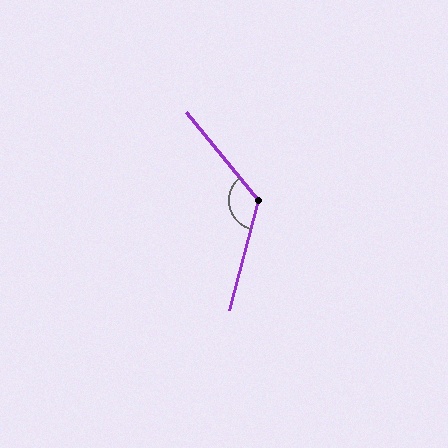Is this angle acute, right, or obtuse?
It is obtuse.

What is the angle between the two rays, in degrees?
Approximately 126 degrees.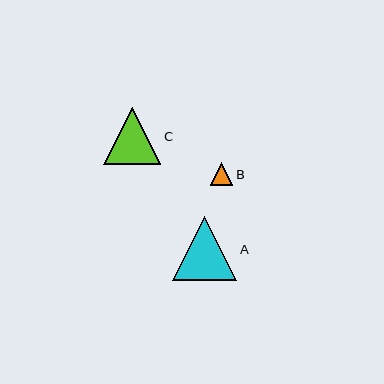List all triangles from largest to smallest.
From largest to smallest: A, C, B.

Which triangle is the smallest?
Triangle B is the smallest with a size of approximately 22 pixels.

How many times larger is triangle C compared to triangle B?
Triangle C is approximately 2.6 times the size of triangle B.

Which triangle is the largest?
Triangle A is the largest with a size of approximately 64 pixels.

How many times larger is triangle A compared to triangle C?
Triangle A is approximately 1.1 times the size of triangle C.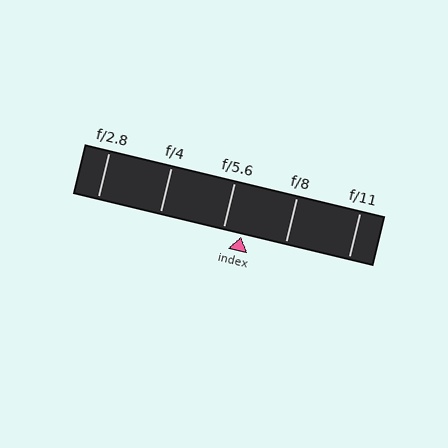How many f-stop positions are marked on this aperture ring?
There are 5 f-stop positions marked.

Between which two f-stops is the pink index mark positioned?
The index mark is between f/5.6 and f/8.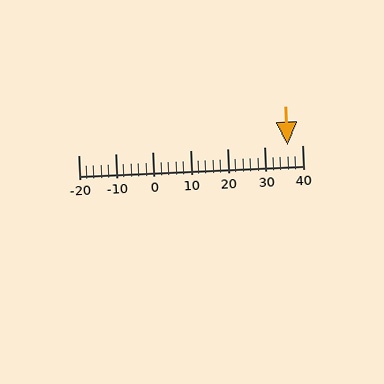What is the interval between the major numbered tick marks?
The major tick marks are spaced 10 units apart.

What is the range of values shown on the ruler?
The ruler shows values from -20 to 40.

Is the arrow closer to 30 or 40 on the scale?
The arrow is closer to 40.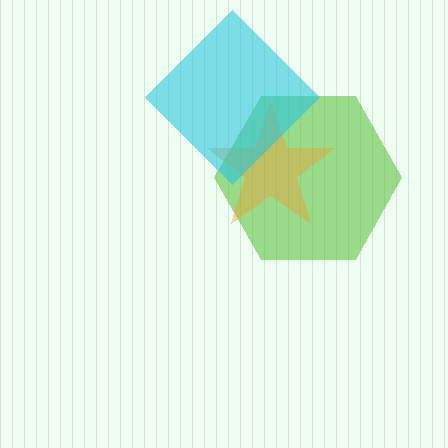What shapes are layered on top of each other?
The layered shapes are: a lime hexagon, an orange star, a cyan diamond.